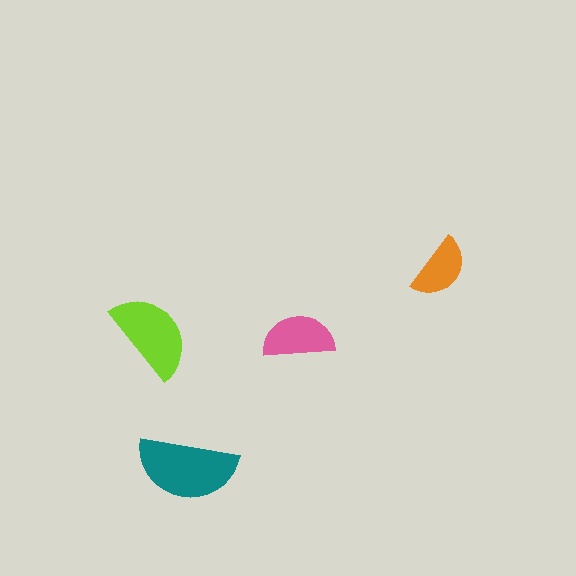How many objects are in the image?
There are 4 objects in the image.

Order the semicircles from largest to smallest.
the teal one, the lime one, the pink one, the orange one.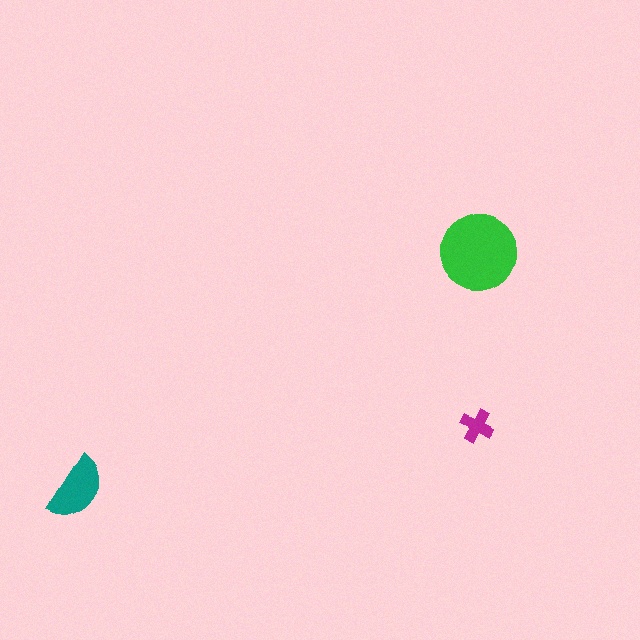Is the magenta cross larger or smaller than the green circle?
Smaller.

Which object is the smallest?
The magenta cross.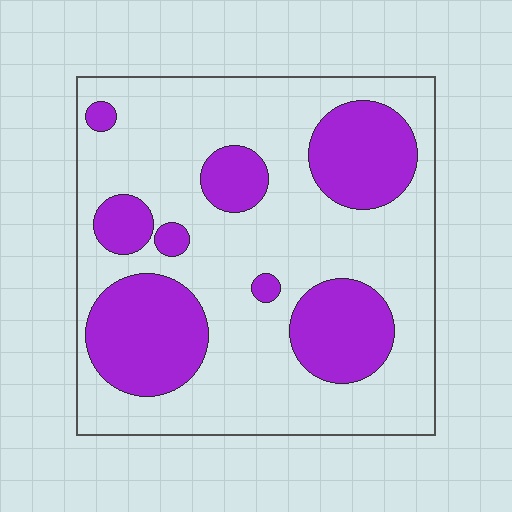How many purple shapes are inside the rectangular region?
8.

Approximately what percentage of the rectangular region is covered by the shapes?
Approximately 30%.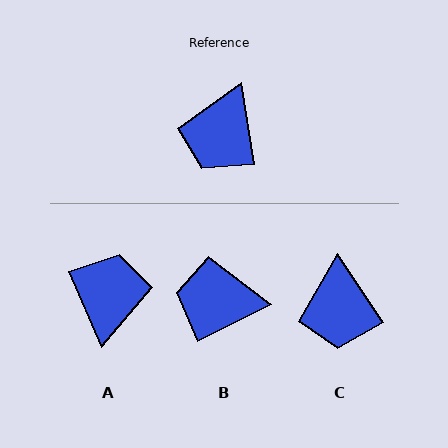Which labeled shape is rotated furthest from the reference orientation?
A, about 166 degrees away.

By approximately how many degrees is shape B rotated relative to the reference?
Approximately 72 degrees clockwise.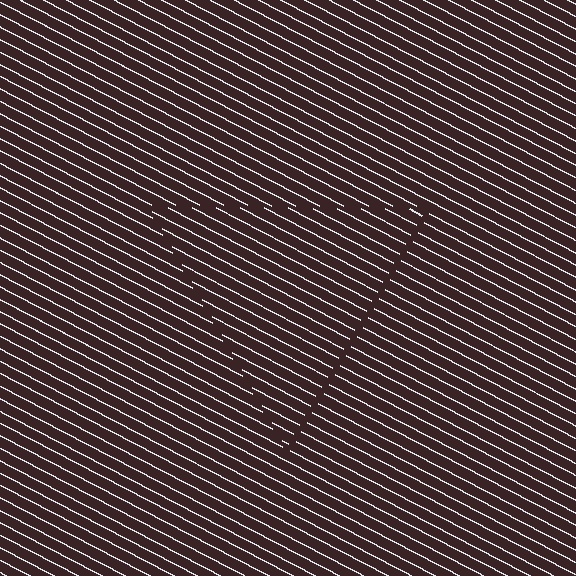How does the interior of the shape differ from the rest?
The interior of the shape contains the same grating, shifted by half a period — the contour is defined by the phase discontinuity where line-ends from the inner and outer gratings abut.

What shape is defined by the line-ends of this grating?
An illusory triangle. The interior of the shape contains the same grating, shifted by half a period — the contour is defined by the phase discontinuity where line-ends from the inner and outer gratings abut.